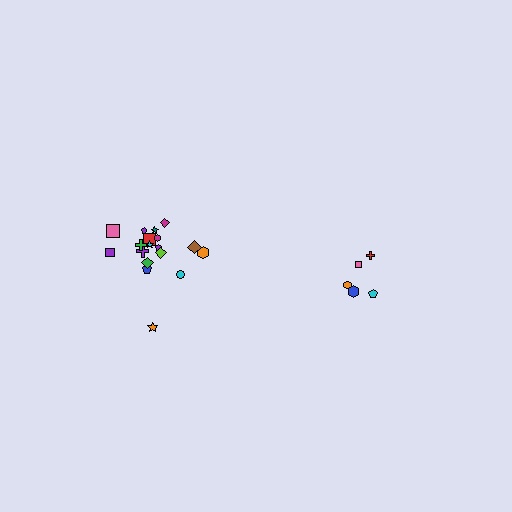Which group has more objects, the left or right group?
The left group.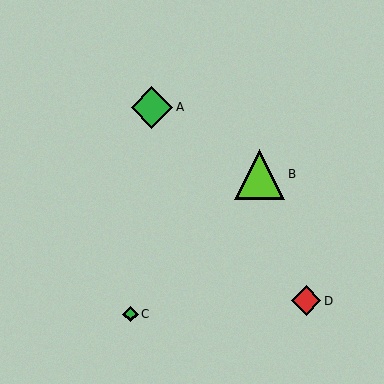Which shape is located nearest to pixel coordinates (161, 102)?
The green diamond (labeled A) at (152, 107) is nearest to that location.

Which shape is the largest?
The lime triangle (labeled B) is the largest.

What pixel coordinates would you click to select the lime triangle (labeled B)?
Click at (260, 174) to select the lime triangle B.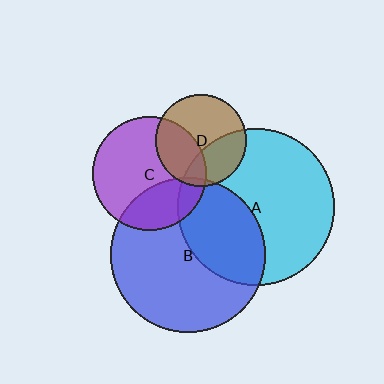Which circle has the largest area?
Circle A (cyan).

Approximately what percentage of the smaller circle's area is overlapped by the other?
Approximately 35%.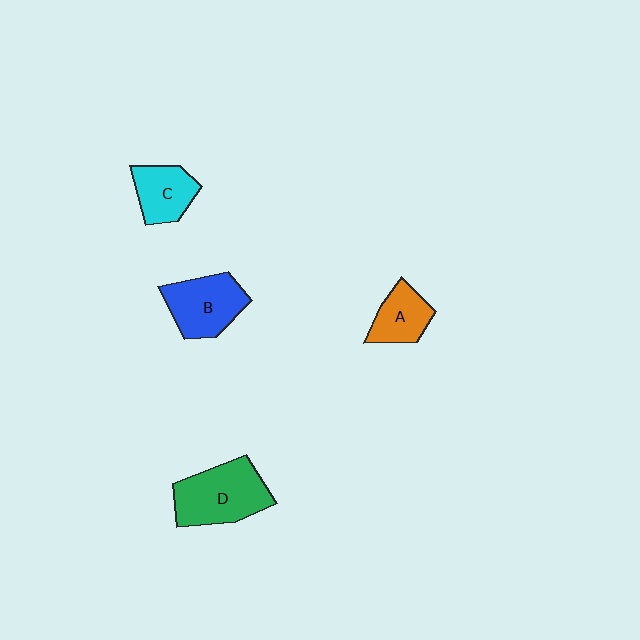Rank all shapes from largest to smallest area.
From largest to smallest: D (green), B (blue), C (cyan), A (orange).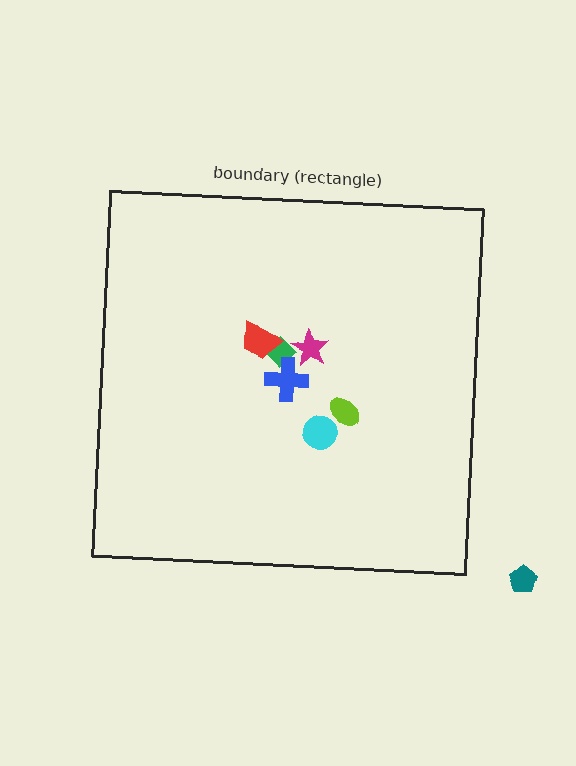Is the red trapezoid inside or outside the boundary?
Inside.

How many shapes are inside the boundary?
6 inside, 1 outside.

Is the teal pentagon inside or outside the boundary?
Outside.